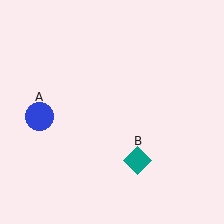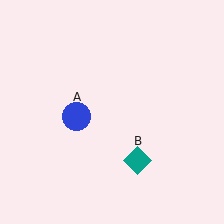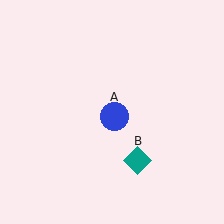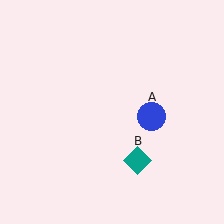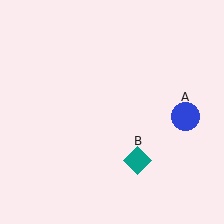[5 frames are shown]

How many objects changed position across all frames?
1 object changed position: blue circle (object A).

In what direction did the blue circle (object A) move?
The blue circle (object A) moved right.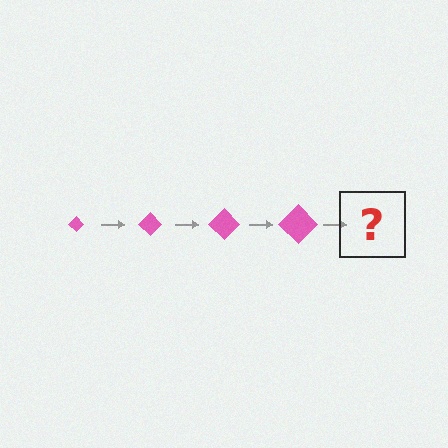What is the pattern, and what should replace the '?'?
The pattern is that the diamond gets progressively larger each step. The '?' should be a pink diamond, larger than the previous one.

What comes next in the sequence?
The next element should be a pink diamond, larger than the previous one.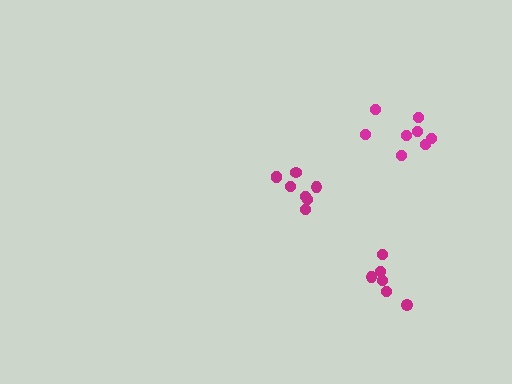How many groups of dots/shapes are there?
There are 3 groups.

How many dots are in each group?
Group 1: 8 dots, Group 2: 8 dots, Group 3: 6 dots (22 total).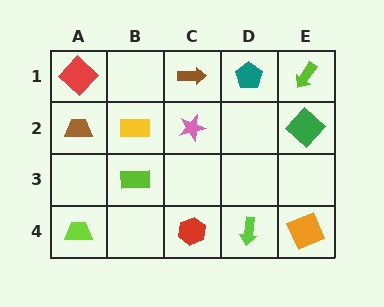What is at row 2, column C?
A pink star.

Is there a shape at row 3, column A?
No, that cell is empty.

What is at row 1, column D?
A teal pentagon.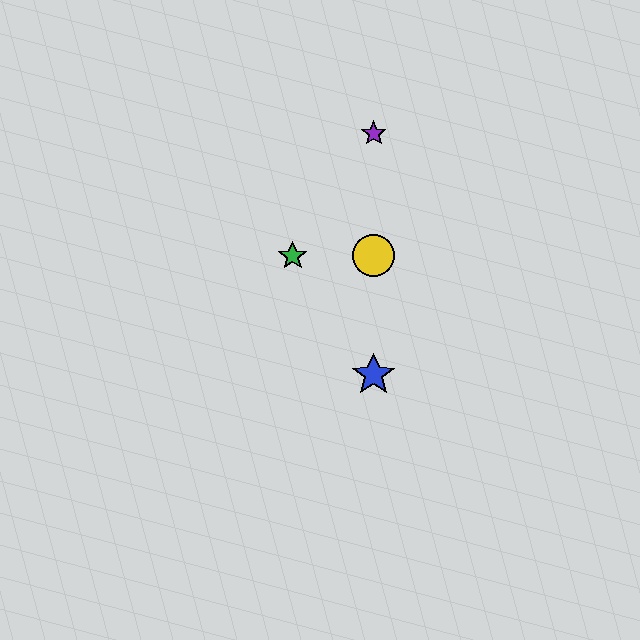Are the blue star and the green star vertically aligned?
No, the blue star is at x≈374 and the green star is at x≈293.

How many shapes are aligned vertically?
4 shapes (the red square, the blue star, the yellow circle, the purple star) are aligned vertically.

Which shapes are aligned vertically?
The red square, the blue star, the yellow circle, the purple star are aligned vertically.